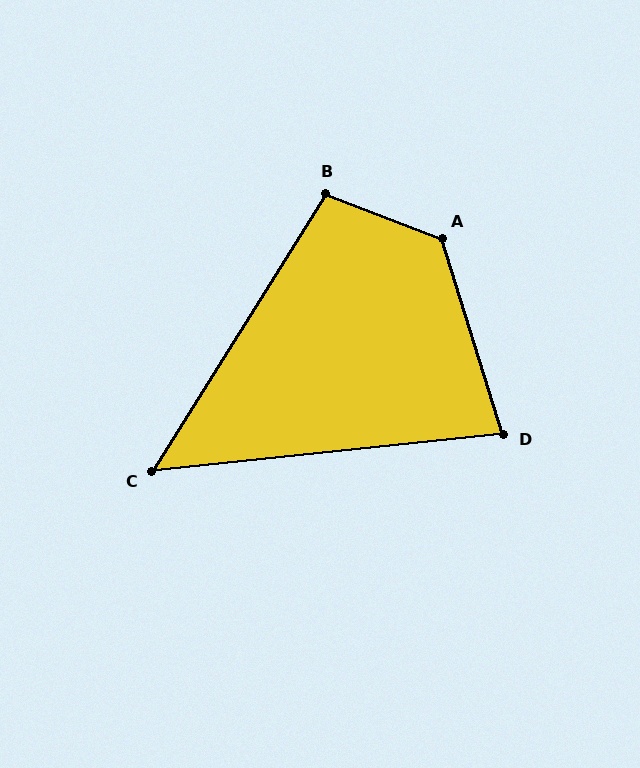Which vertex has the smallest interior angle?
C, at approximately 52 degrees.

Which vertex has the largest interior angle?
A, at approximately 128 degrees.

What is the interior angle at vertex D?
Approximately 79 degrees (acute).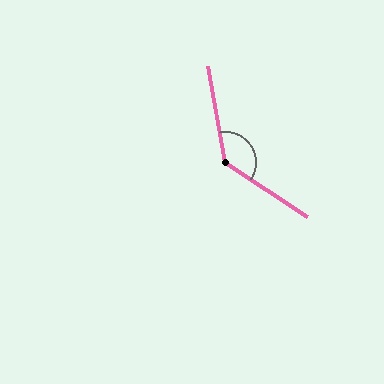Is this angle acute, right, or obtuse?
It is obtuse.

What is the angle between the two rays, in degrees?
Approximately 134 degrees.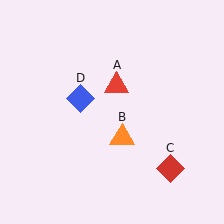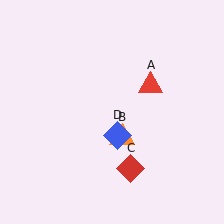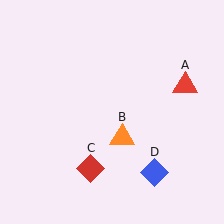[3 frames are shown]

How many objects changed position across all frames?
3 objects changed position: red triangle (object A), red diamond (object C), blue diamond (object D).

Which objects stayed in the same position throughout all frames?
Orange triangle (object B) remained stationary.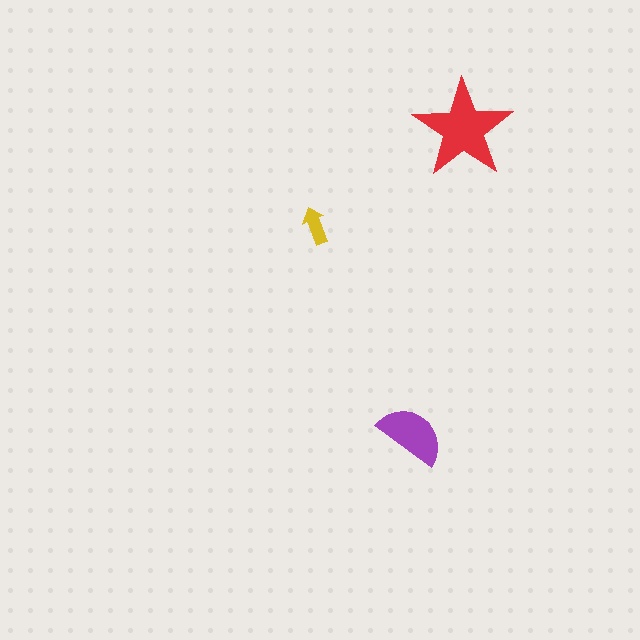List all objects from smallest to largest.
The yellow arrow, the purple semicircle, the red star.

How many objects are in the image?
There are 3 objects in the image.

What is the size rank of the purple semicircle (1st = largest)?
2nd.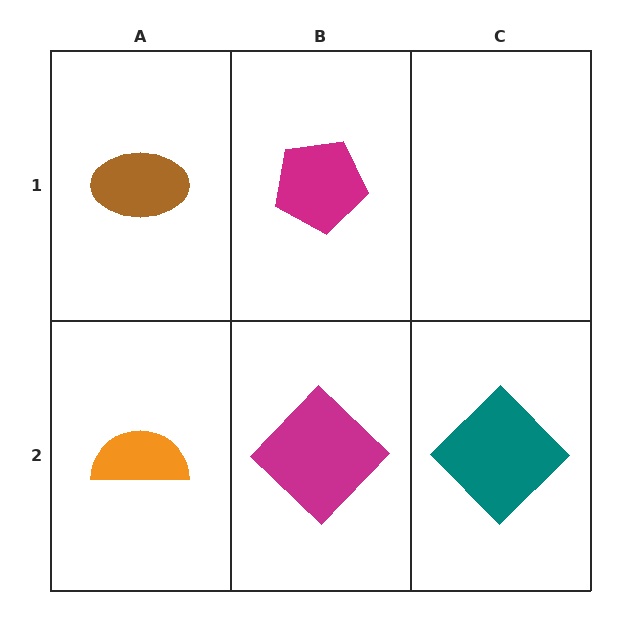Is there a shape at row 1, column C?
No, that cell is empty.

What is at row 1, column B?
A magenta pentagon.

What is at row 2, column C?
A teal diamond.